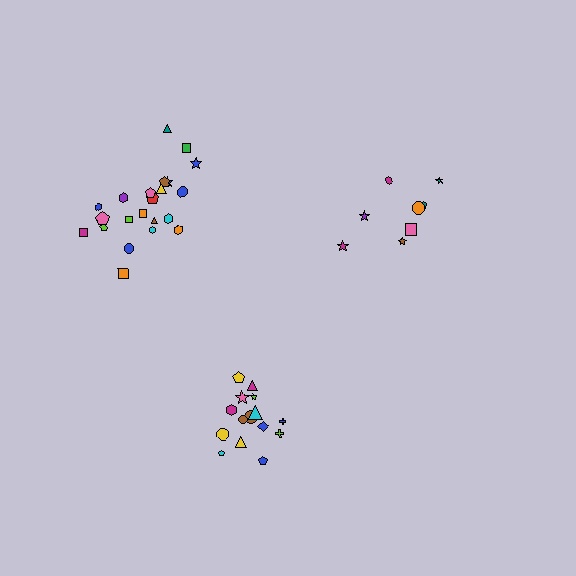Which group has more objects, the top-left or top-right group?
The top-left group.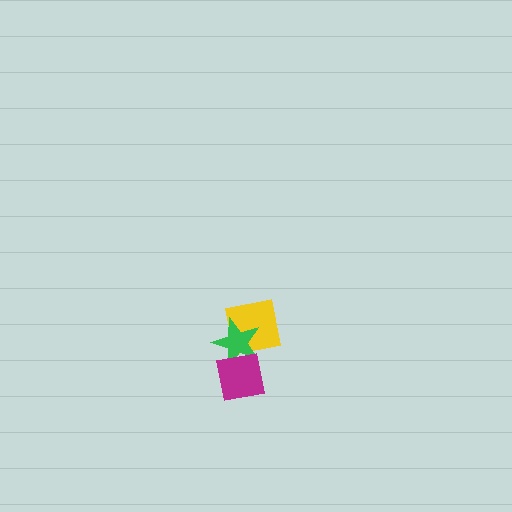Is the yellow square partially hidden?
Yes, it is partially covered by another shape.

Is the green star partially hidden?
Yes, it is partially covered by another shape.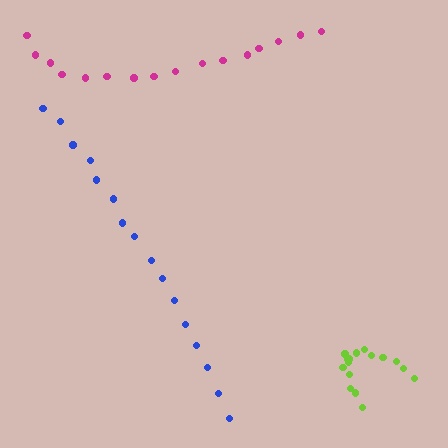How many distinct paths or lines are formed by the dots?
There are 3 distinct paths.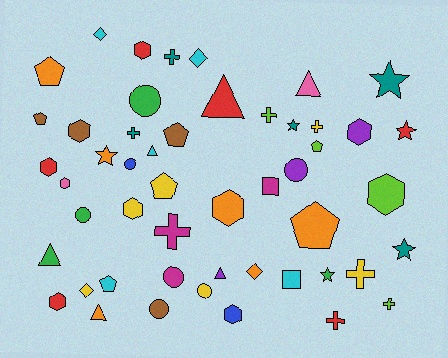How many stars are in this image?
There are 6 stars.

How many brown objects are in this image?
There are 4 brown objects.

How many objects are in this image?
There are 50 objects.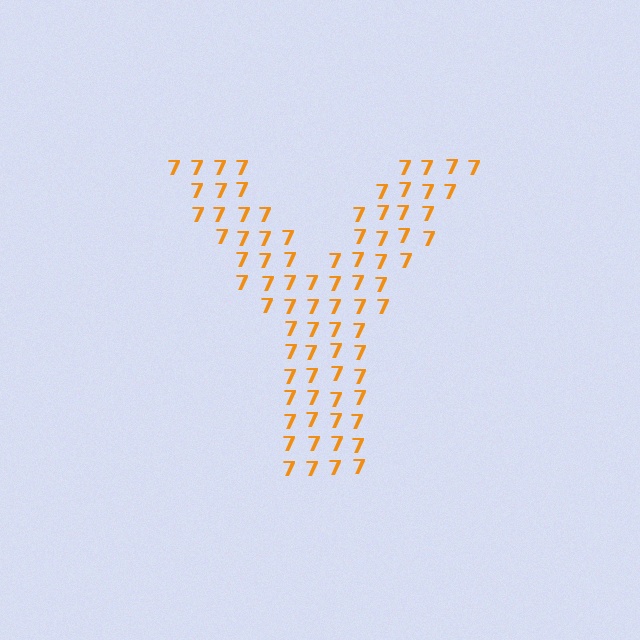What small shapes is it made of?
It is made of small digit 7's.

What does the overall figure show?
The overall figure shows the letter Y.